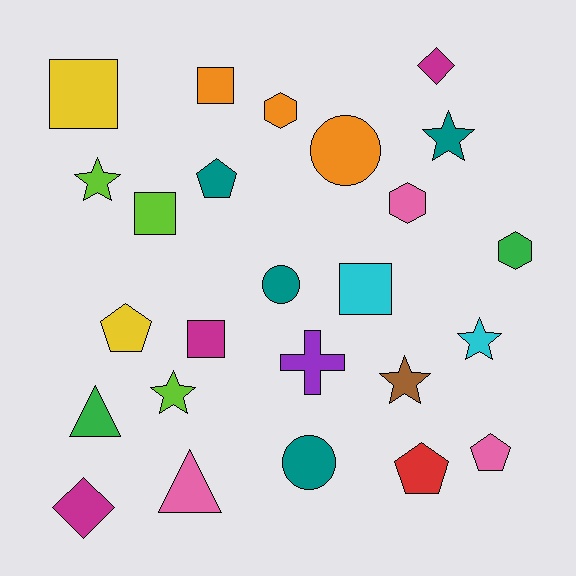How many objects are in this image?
There are 25 objects.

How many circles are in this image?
There are 3 circles.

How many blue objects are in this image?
There are no blue objects.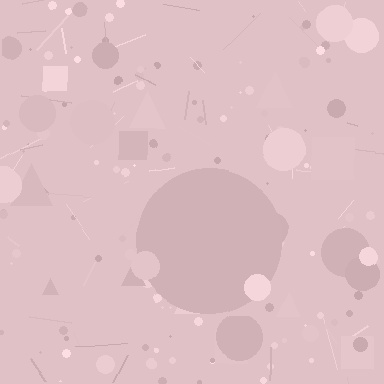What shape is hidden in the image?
A circle is hidden in the image.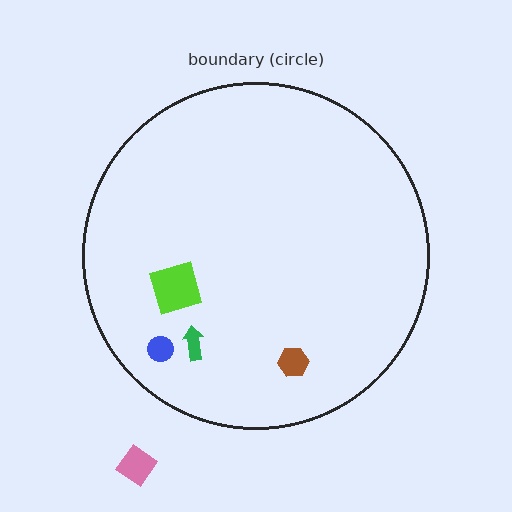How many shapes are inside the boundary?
4 inside, 1 outside.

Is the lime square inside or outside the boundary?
Inside.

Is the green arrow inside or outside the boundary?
Inside.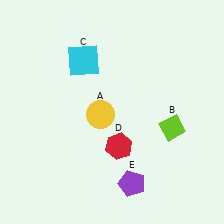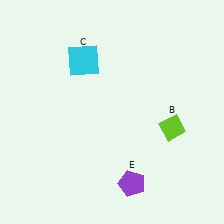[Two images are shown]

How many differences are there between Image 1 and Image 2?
There are 2 differences between the two images.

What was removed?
The red hexagon (D), the yellow circle (A) were removed in Image 2.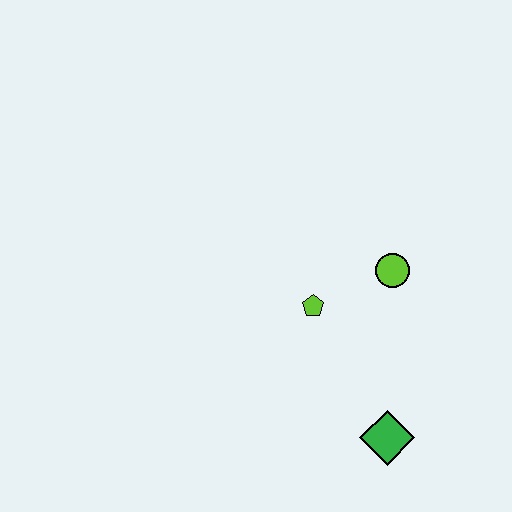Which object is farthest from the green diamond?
The lime circle is farthest from the green diamond.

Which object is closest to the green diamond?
The lime pentagon is closest to the green diamond.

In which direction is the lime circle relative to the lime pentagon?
The lime circle is to the right of the lime pentagon.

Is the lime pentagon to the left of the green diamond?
Yes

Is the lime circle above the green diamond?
Yes